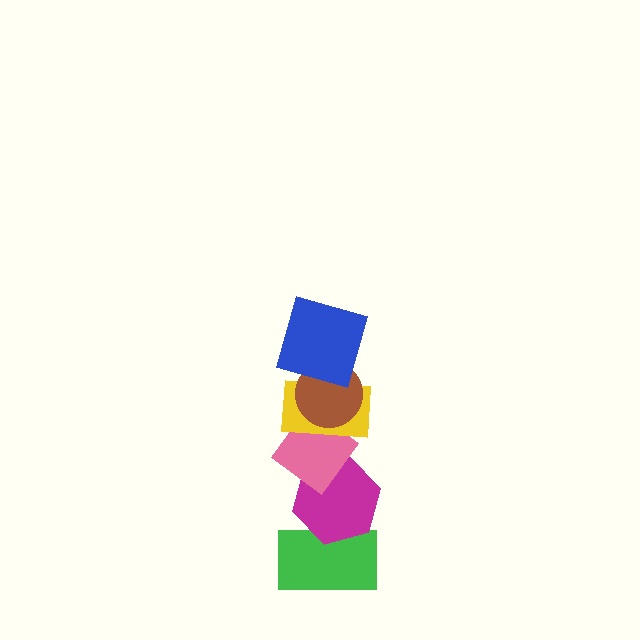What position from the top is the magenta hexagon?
The magenta hexagon is 5th from the top.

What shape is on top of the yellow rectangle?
The brown circle is on top of the yellow rectangle.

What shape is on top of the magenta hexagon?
The pink diamond is on top of the magenta hexagon.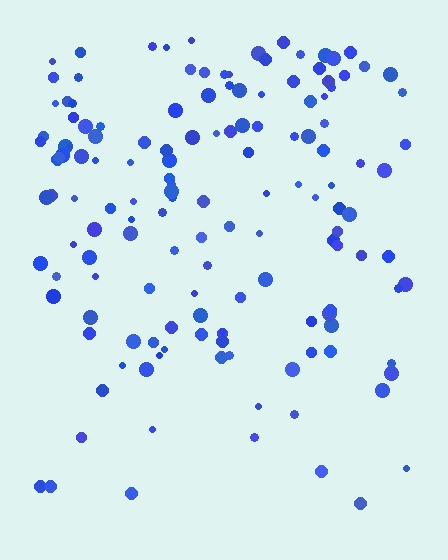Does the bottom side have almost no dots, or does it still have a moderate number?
Still a moderate number, just noticeably fewer than the top.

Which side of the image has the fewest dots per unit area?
The bottom.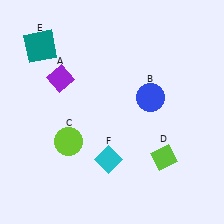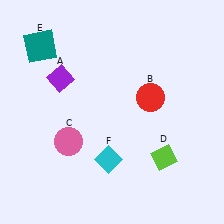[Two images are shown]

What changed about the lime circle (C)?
In Image 1, C is lime. In Image 2, it changed to pink.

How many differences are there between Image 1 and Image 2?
There are 2 differences between the two images.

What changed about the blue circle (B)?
In Image 1, B is blue. In Image 2, it changed to red.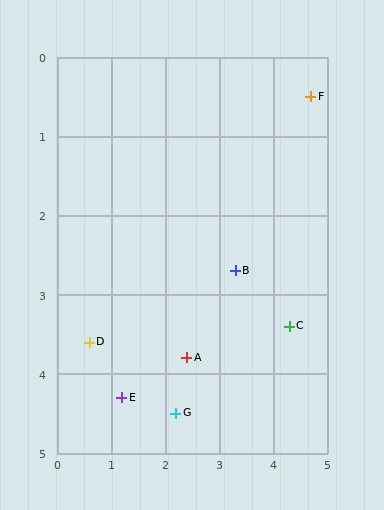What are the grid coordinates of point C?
Point C is at approximately (4.3, 3.4).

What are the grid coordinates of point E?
Point E is at approximately (1.2, 4.3).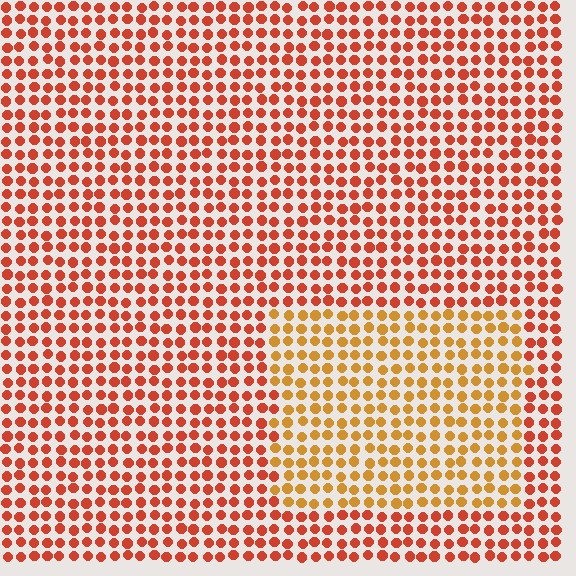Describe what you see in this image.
The image is filled with small red elements in a uniform arrangement. A rectangle-shaped region is visible where the elements are tinted to a slightly different hue, forming a subtle color boundary.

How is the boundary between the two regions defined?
The boundary is defined purely by a slight shift in hue (about 31 degrees). Spacing, size, and orientation are identical on both sides.